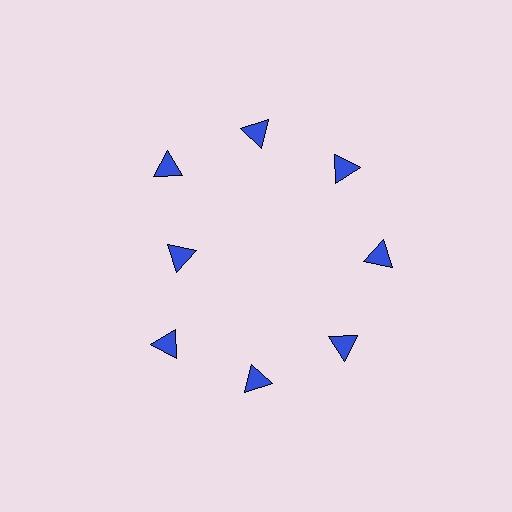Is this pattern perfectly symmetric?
No. The 8 blue triangles are arranged in a ring, but one element near the 9 o'clock position is pulled inward toward the center, breaking the 8-fold rotational symmetry.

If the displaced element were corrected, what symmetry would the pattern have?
It would have 8-fold rotational symmetry — the pattern would map onto itself every 45 degrees.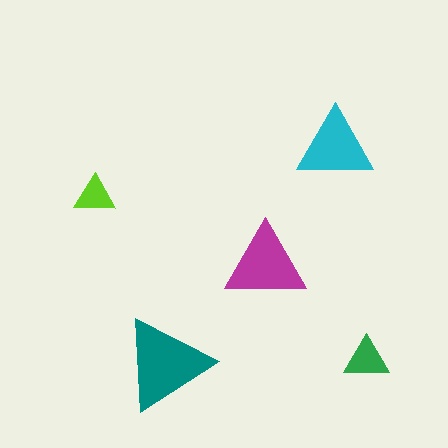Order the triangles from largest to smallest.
the teal one, the magenta one, the cyan one, the green one, the lime one.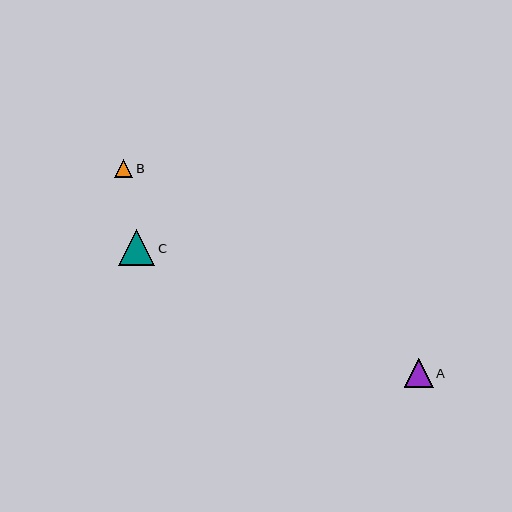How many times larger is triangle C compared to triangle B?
Triangle C is approximately 2.0 times the size of triangle B.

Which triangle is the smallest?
Triangle B is the smallest with a size of approximately 19 pixels.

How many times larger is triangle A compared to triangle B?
Triangle A is approximately 1.6 times the size of triangle B.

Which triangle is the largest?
Triangle C is the largest with a size of approximately 36 pixels.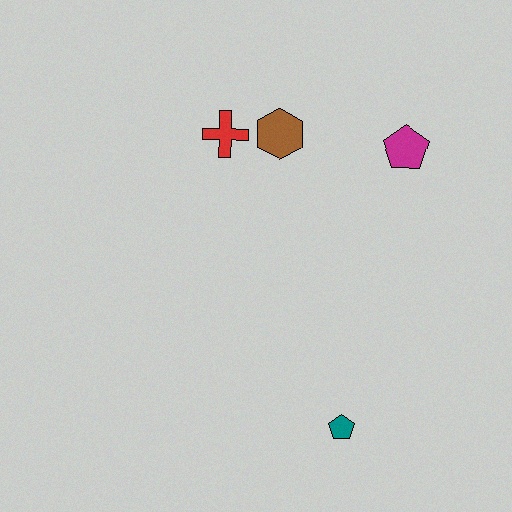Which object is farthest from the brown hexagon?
The teal pentagon is farthest from the brown hexagon.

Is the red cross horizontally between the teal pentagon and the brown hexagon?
No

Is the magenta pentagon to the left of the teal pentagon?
No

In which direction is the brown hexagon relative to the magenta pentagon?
The brown hexagon is to the left of the magenta pentagon.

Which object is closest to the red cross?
The brown hexagon is closest to the red cross.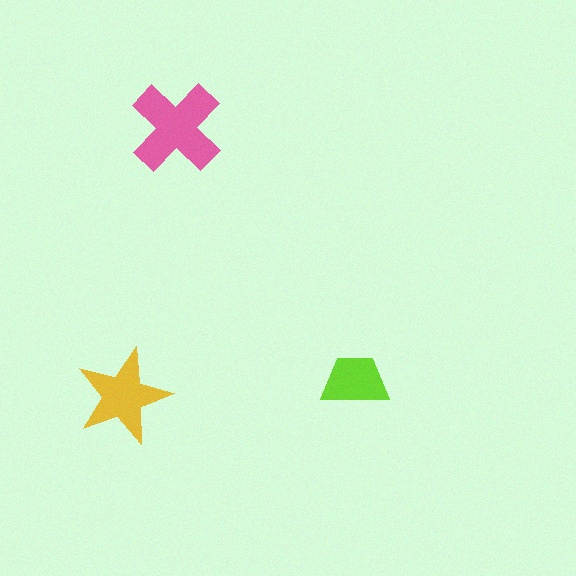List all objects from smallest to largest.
The lime trapezoid, the yellow star, the pink cross.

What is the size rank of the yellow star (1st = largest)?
2nd.